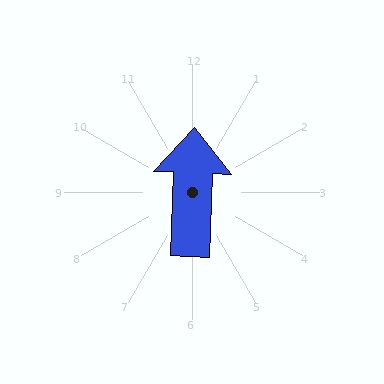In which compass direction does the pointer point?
North.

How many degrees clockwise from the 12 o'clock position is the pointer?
Approximately 2 degrees.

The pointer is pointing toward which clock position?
Roughly 12 o'clock.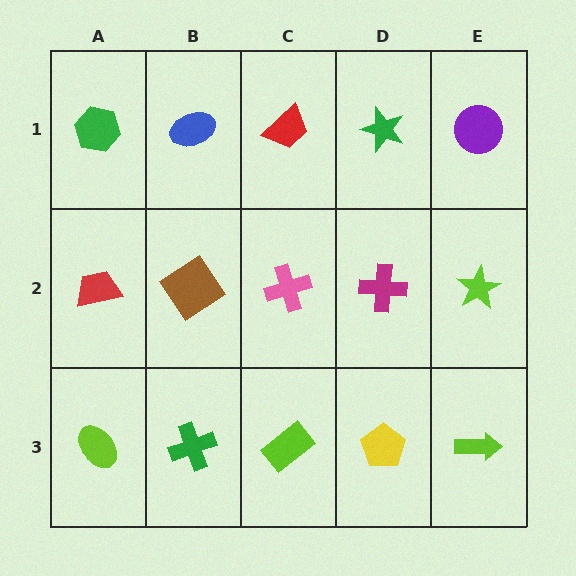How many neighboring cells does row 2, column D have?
4.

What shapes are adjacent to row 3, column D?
A magenta cross (row 2, column D), a lime rectangle (row 3, column C), a lime arrow (row 3, column E).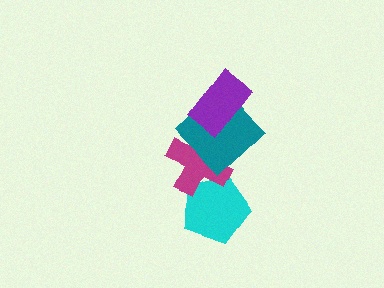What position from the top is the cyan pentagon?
The cyan pentagon is 4th from the top.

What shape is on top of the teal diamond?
The purple rectangle is on top of the teal diamond.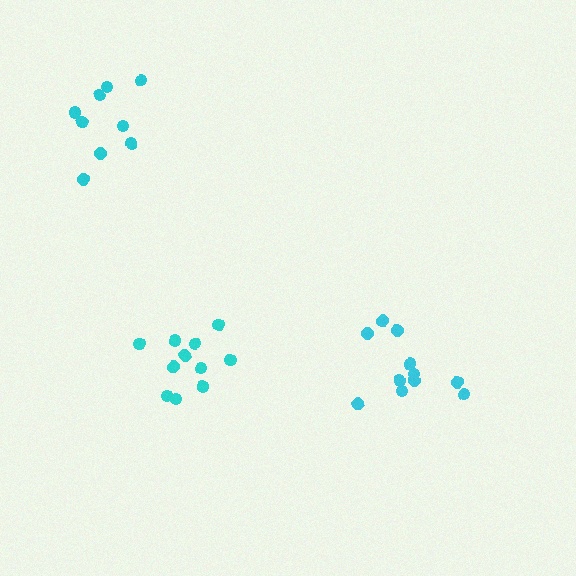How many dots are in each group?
Group 1: 11 dots, Group 2: 9 dots, Group 3: 11 dots (31 total).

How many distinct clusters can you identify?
There are 3 distinct clusters.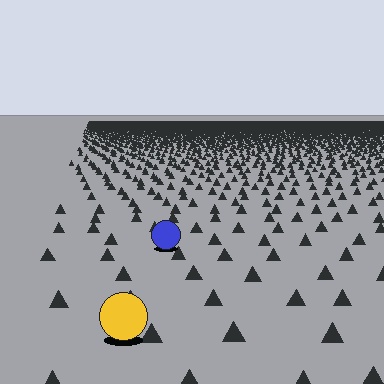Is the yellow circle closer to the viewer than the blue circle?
Yes. The yellow circle is closer — you can tell from the texture gradient: the ground texture is coarser near it.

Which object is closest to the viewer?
The yellow circle is closest. The texture marks near it are larger and more spread out.